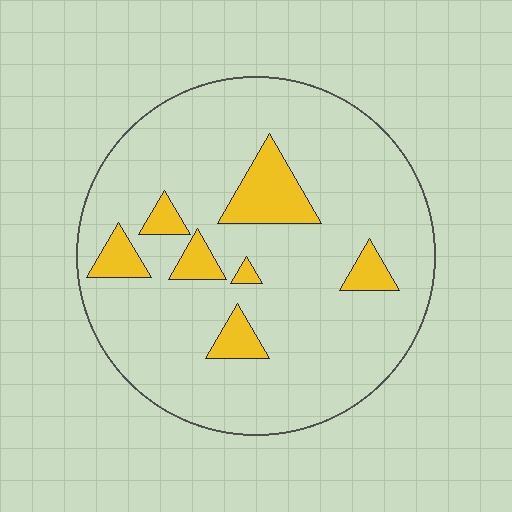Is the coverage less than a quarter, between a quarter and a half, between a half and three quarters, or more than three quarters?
Less than a quarter.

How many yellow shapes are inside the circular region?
7.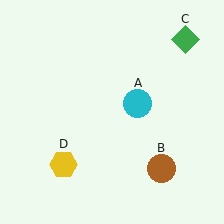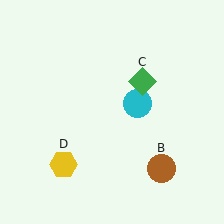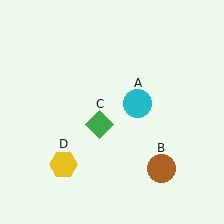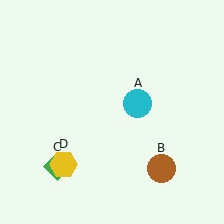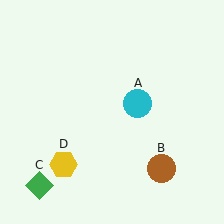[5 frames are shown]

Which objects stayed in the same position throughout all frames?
Cyan circle (object A) and brown circle (object B) and yellow hexagon (object D) remained stationary.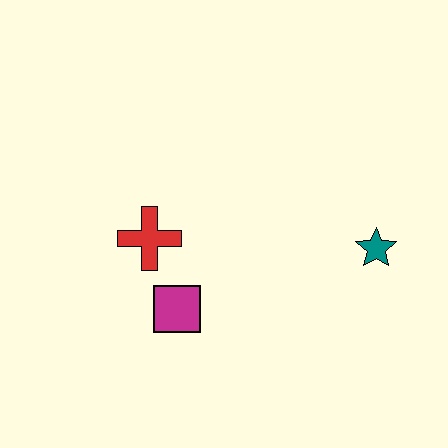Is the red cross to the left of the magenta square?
Yes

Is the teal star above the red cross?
No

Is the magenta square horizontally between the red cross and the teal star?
Yes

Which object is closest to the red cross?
The magenta square is closest to the red cross.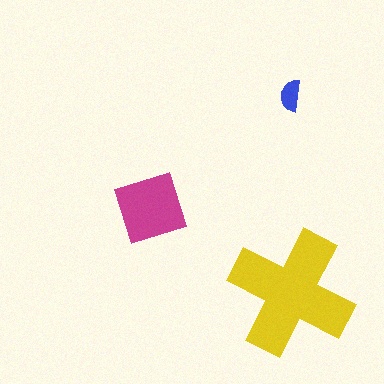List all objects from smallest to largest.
The blue semicircle, the magenta square, the yellow cross.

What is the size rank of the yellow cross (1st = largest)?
1st.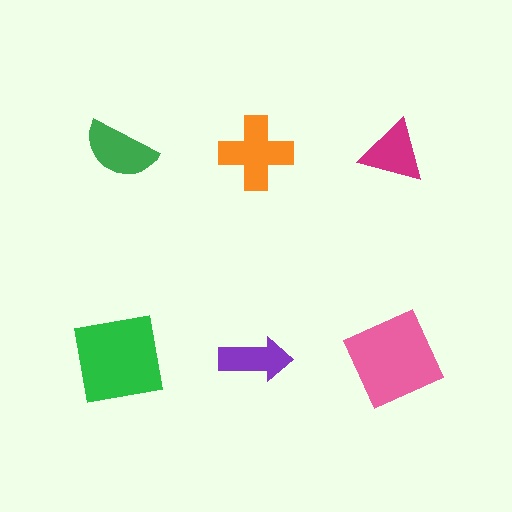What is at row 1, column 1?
A green semicircle.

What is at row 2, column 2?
A purple arrow.